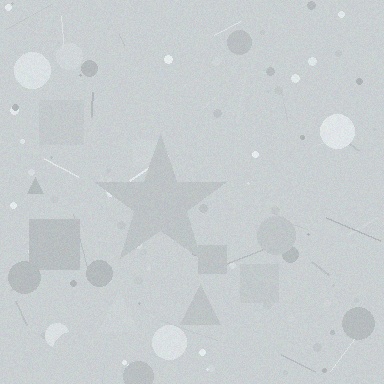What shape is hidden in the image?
A star is hidden in the image.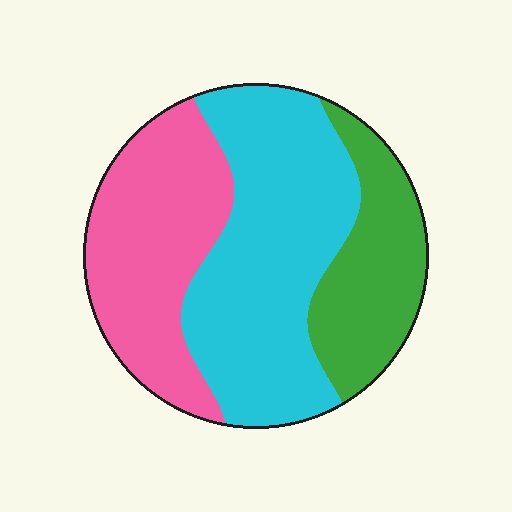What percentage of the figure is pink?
Pink takes up between a sixth and a third of the figure.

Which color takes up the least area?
Green, at roughly 20%.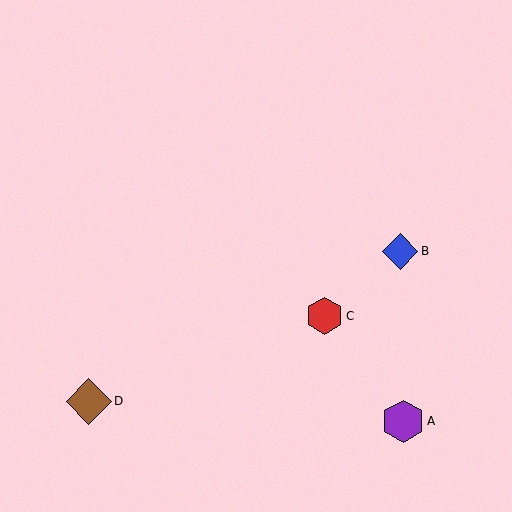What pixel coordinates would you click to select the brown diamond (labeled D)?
Click at (89, 402) to select the brown diamond D.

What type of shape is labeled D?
Shape D is a brown diamond.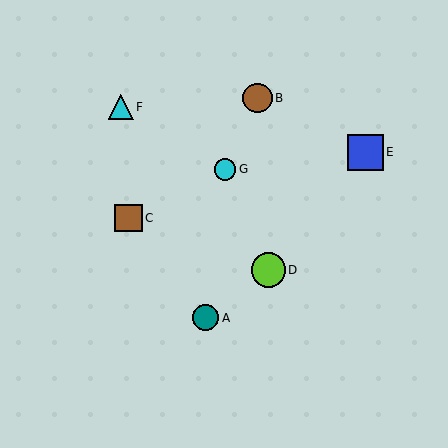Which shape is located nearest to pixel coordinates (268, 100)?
The brown circle (labeled B) at (258, 98) is nearest to that location.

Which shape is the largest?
The blue square (labeled E) is the largest.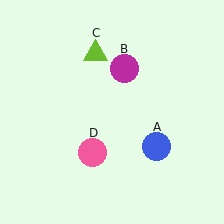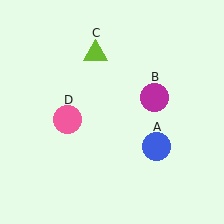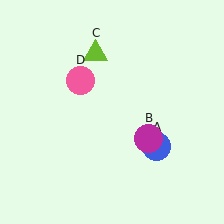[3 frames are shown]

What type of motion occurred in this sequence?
The magenta circle (object B), pink circle (object D) rotated clockwise around the center of the scene.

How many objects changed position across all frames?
2 objects changed position: magenta circle (object B), pink circle (object D).